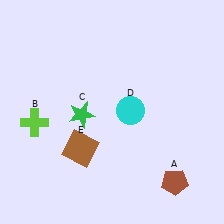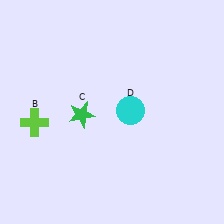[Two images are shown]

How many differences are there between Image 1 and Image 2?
There are 2 differences between the two images.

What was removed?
The brown pentagon (A), the brown square (E) were removed in Image 2.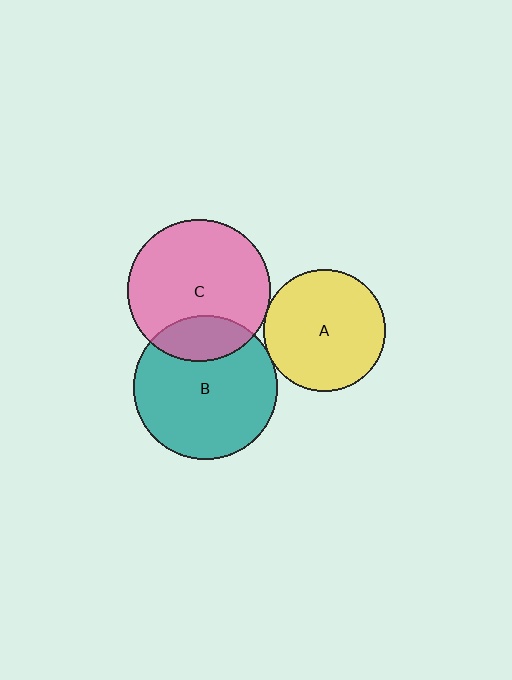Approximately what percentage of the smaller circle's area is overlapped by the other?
Approximately 5%.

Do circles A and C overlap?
Yes.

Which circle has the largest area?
Circle B (teal).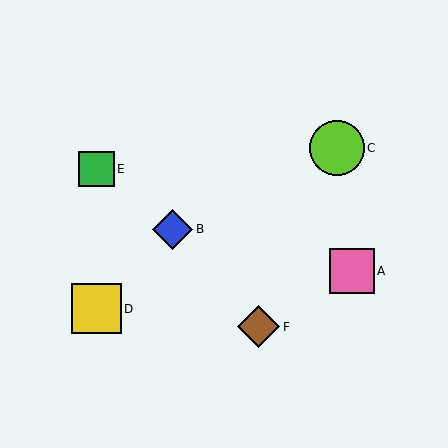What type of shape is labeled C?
Shape C is a lime circle.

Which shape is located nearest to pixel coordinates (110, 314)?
The yellow square (labeled D) at (96, 309) is nearest to that location.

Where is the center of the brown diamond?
The center of the brown diamond is at (259, 327).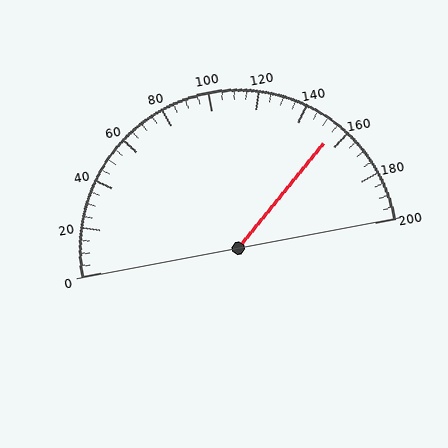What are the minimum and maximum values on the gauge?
The gauge ranges from 0 to 200.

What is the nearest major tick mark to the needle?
The nearest major tick mark is 160.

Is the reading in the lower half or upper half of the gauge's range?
The reading is in the upper half of the range (0 to 200).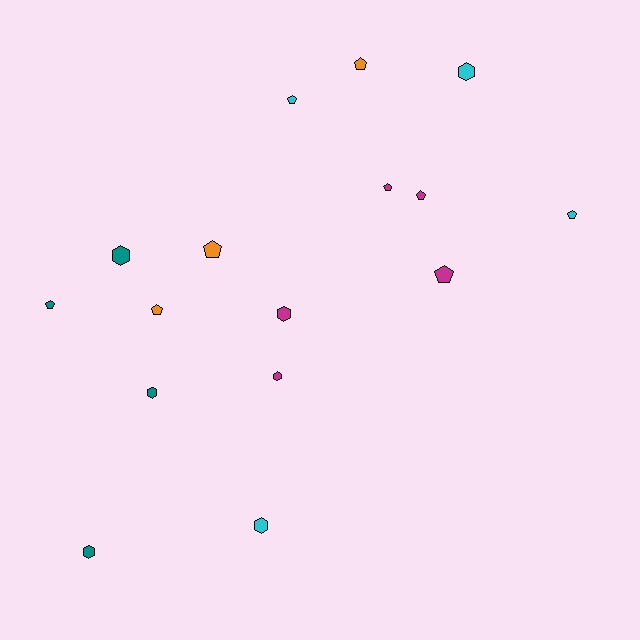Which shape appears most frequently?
Pentagon, with 9 objects.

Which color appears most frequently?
Magenta, with 5 objects.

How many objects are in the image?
There are 16 objects.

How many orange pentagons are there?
There are 3 orange pentagons.